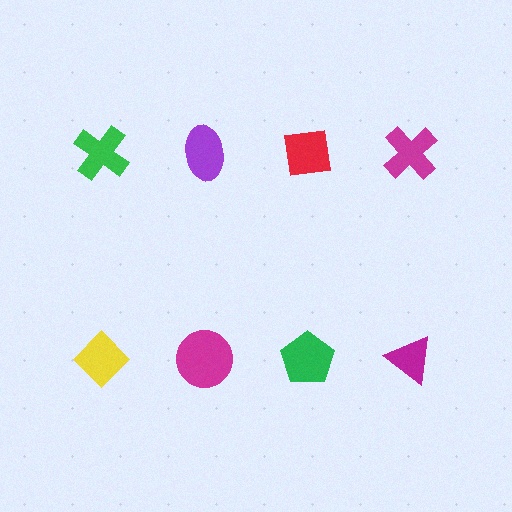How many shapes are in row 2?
4 shapes.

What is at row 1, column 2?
A purple ellipse.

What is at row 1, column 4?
A magenta cross.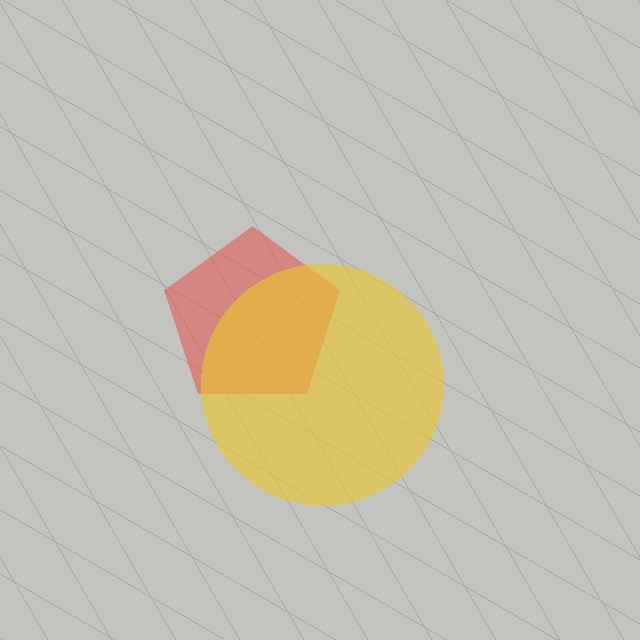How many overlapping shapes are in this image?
There are 2 overlapping shapes in the image.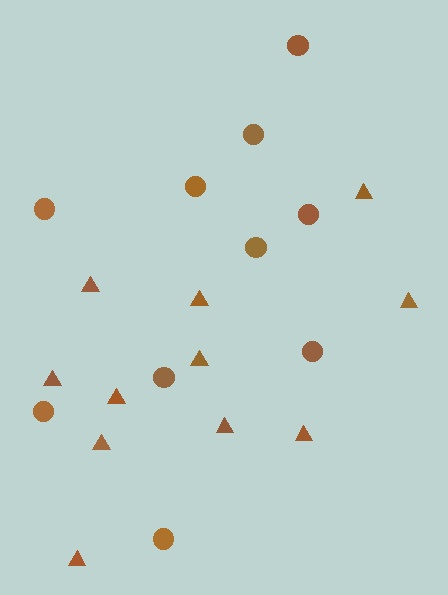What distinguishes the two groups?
There are 2 groups: one group of triangles (11) and one group of circles (10).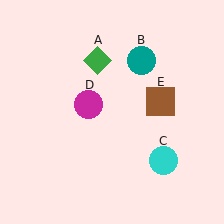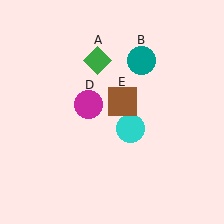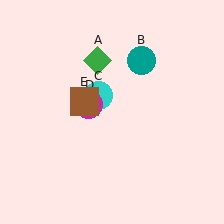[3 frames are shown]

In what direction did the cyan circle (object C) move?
The cyan circle (object C) moved up and to the left.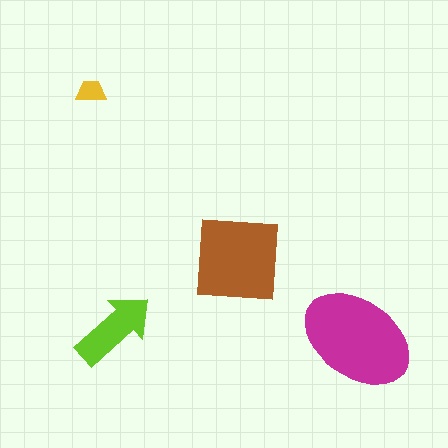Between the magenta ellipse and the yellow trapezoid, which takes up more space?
The magenta ellipse.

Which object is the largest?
The magenta ellipse.